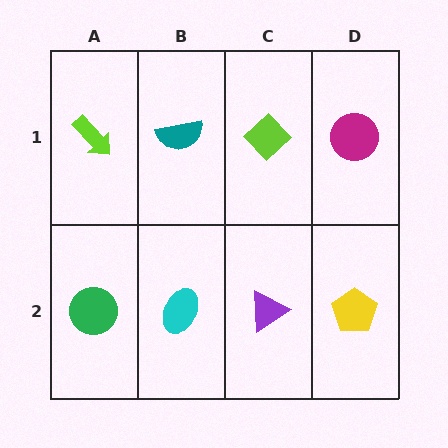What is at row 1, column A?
A lime arrow.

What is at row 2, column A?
A green circle.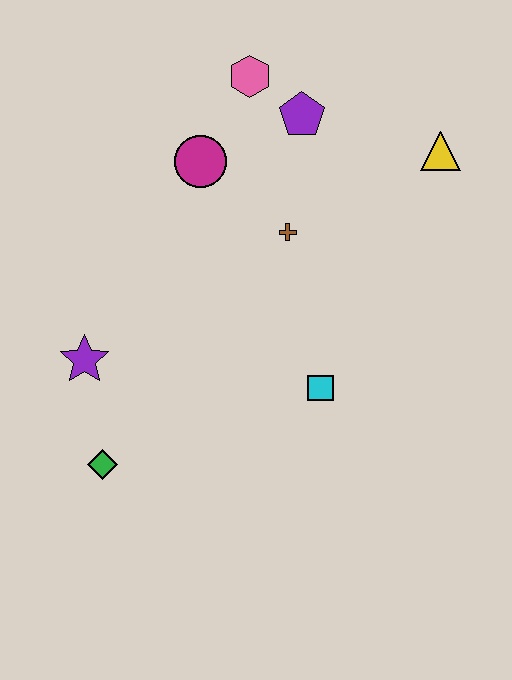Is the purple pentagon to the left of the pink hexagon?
No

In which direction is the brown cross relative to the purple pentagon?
The brown cross is below the purple pentagon.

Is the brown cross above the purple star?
Yes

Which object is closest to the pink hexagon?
The purple pentagon is closest to the pink hexagon.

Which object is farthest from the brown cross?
The green diamond is farthest from the brown cross.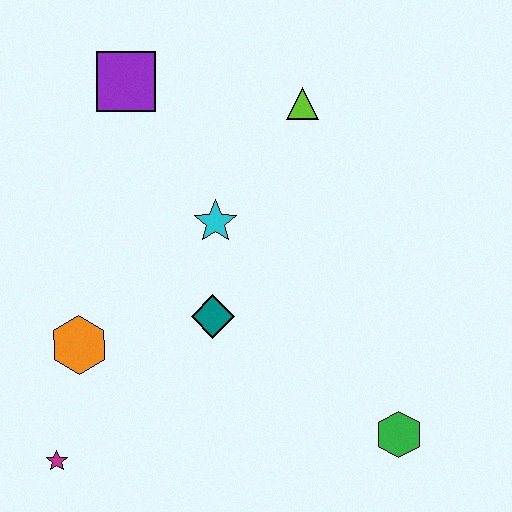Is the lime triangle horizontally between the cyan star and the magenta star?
No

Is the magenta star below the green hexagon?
Yes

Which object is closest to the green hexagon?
The teal diamond is closest to the green hexagon.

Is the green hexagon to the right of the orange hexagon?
Yes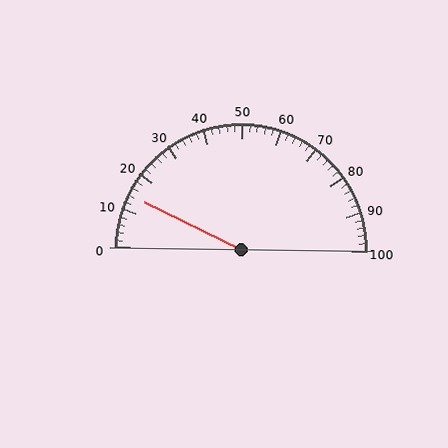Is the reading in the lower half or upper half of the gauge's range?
The reading is in the lower half of the range (0 to 100).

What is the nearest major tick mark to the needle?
The nearest major tick mark is 10.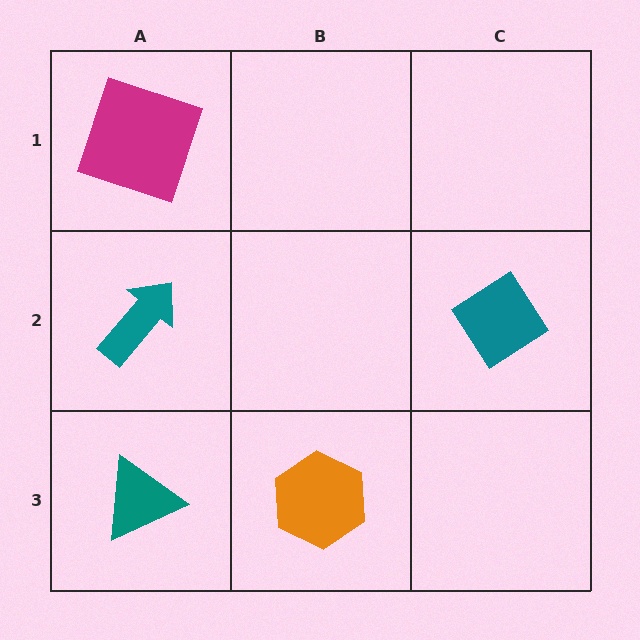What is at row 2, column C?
A teal diamond.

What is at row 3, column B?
An orange hexagon.